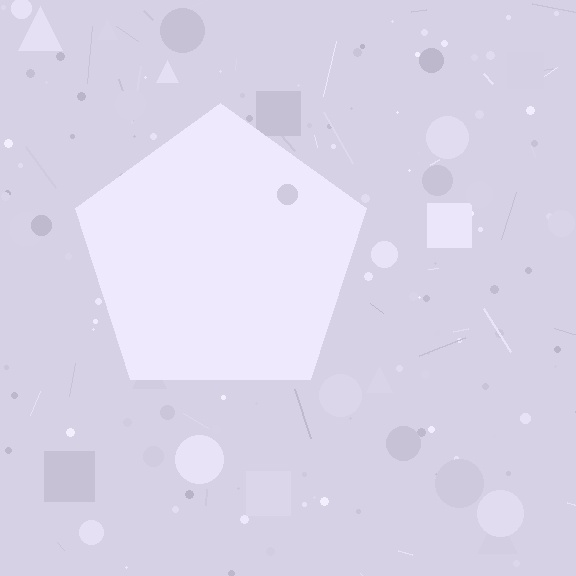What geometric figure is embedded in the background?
A pentagon is embedded in the background.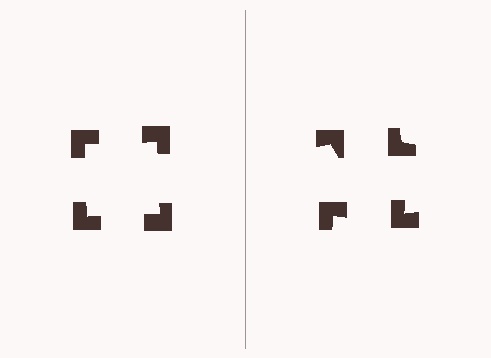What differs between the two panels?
The notched squares are positioned identically on both sides; only the wedge orientations differ. On the left they align to a square; on the right they are misaligned.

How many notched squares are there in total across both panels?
8 — 4 on each side.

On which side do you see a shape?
An illusory square appears on the left side. On the right side the wedge cuts are rotated, so no coherent shape forms.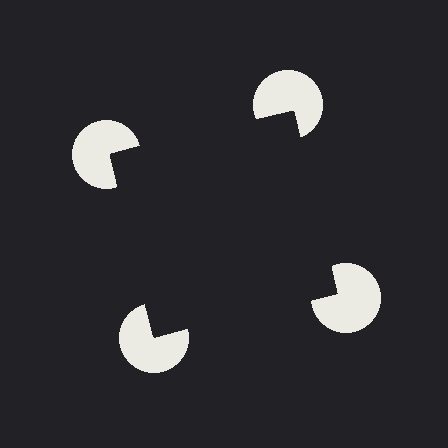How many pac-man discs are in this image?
There are 4 — one at each vertex of the illusory square.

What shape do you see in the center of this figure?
An illusory square — its edges are inferred from the aligned wedge cuts in the pac-man discs, not physically drawn.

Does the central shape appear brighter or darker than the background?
It typically appears slightly darker than the background, even though no actual brightness change is drawn.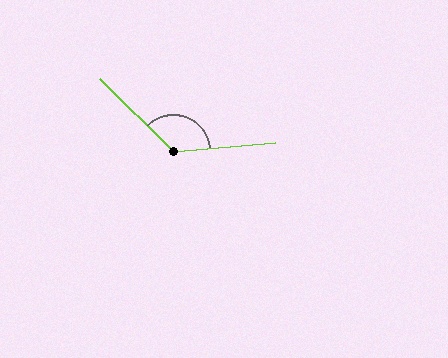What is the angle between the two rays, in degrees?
Approximately 131 degrees.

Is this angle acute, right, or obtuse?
It is obtuse.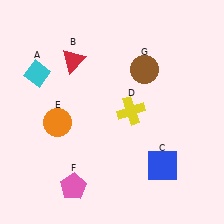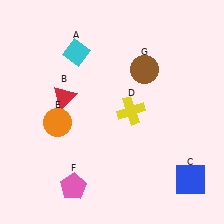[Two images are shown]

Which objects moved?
The objects that moved are: the cyan diamond (A), the red triangle (B), the blue square (C).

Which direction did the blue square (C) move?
The blue square (C) moved right.